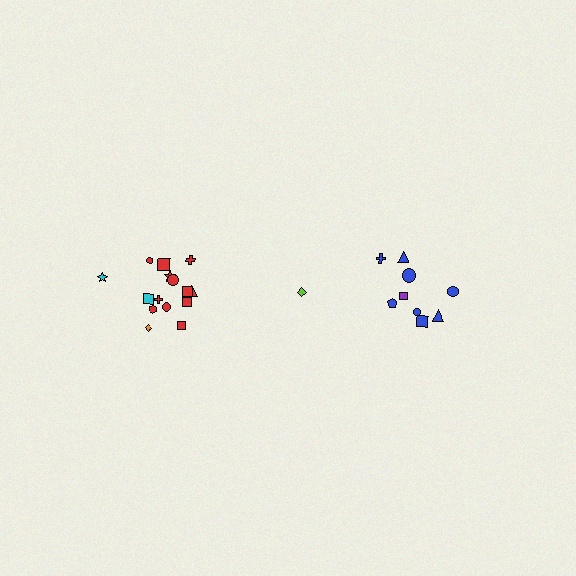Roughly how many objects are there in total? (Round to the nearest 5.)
Roughly 25 objects in total.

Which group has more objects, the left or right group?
The left group.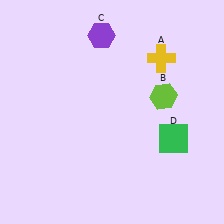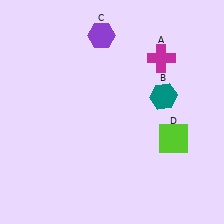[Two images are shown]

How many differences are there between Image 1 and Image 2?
There are 3 differences between the two images.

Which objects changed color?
A changed from yellow to magenta. B changed from lime to teal. D changed from green to lime.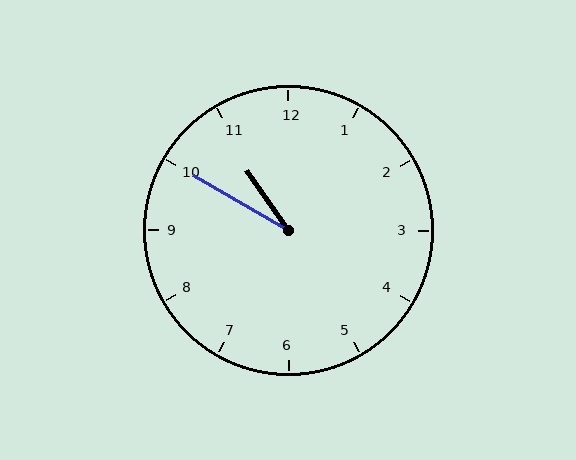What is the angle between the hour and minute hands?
Approximately 25 degrees.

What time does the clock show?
10:50.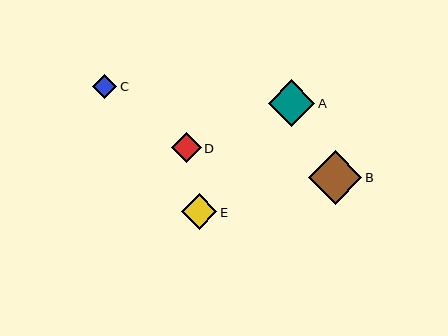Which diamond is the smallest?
Diamond C is the smallest with a size of approximately 24 pixels.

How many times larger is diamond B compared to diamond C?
Diamond B is approximately 2.2 times the size of diamond C.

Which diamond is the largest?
Diamond B is the largest with a size of approximately 53 pixels.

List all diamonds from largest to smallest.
From largest to smallest: B, A, E, D, C.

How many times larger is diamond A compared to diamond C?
Diamond A is approximately 1.9 times the size of diamond C.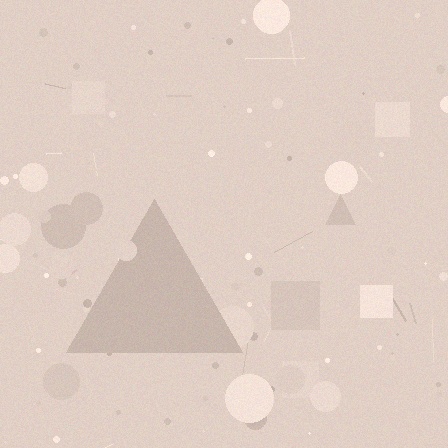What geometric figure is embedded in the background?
A triangle is embedded in the background.